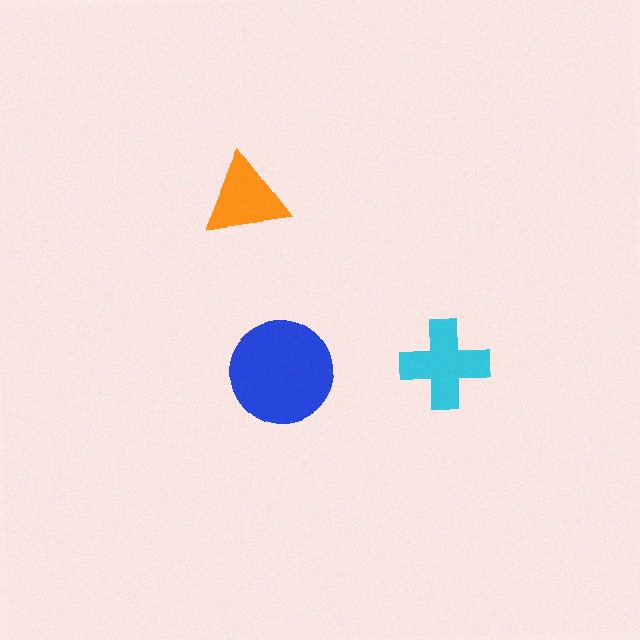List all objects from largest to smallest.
The blue circle, the cyan cross, the orange triangle.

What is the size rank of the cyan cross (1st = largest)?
2nd.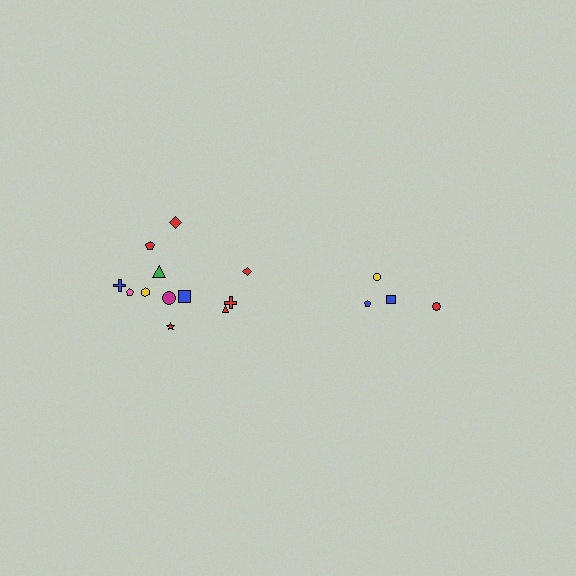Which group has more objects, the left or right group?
The left group.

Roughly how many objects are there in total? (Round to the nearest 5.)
Roughly 15 objects in total.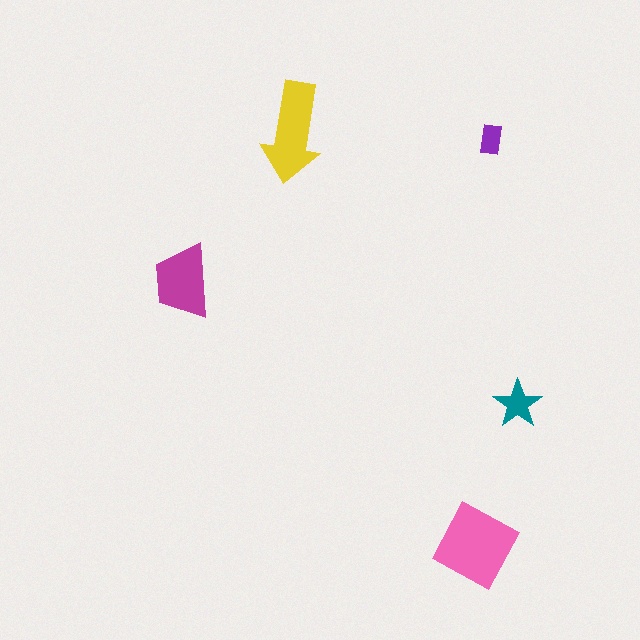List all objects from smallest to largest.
The purple rectangle, the teal star, the magenta trapezoid, the yellow arrow, the pink diamond.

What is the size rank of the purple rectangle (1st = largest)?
5th.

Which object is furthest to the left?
The magenta trapezoid is leftmost.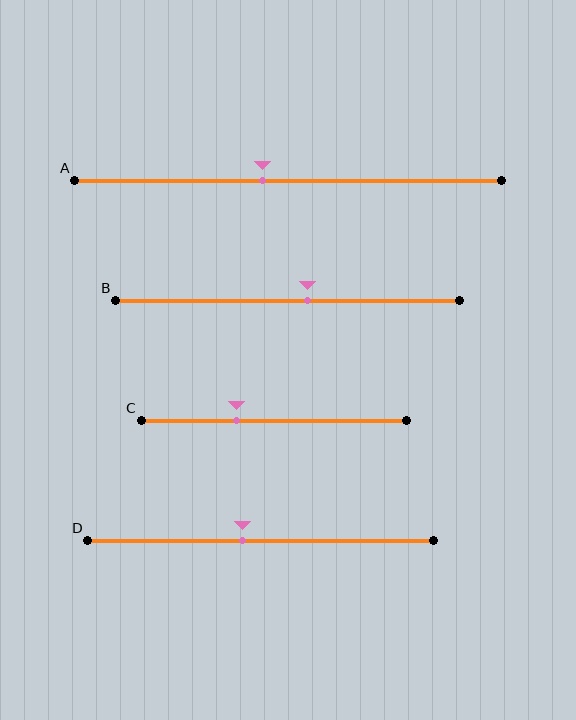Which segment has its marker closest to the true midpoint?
Segment D has its marker closest to the true midpoint.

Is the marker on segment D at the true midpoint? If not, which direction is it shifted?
No, the marker on segment D is shifted to the left by about 5% of the segment length.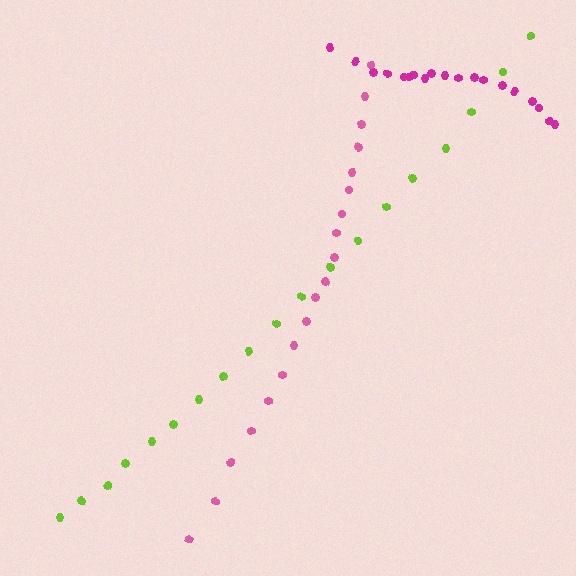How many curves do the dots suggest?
There are 3 distinct paths.